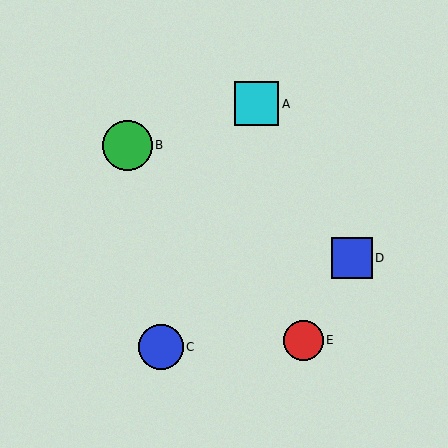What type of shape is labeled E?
Shape E is a red circle.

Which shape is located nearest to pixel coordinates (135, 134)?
The green circle (labeled B) at (127, 145) is nearest to that location.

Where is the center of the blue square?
The center of the blue square is at (352, 258).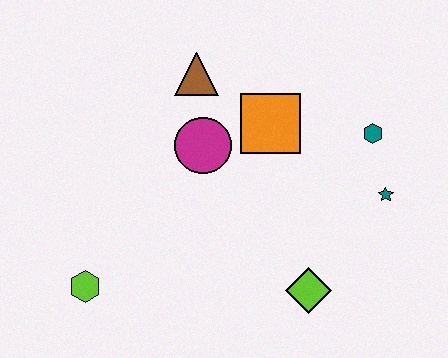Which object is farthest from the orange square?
The lime hexagon is farthest from the orange square.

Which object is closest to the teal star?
The teal hexagon is closest to the teal star.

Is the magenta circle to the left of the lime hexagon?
No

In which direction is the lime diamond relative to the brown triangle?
The lime diamond is below the brown triangle.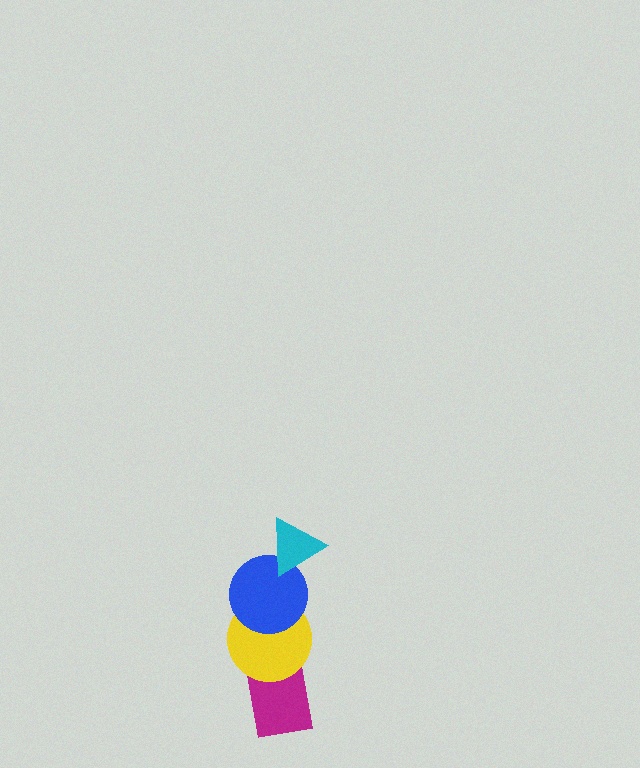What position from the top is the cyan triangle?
The cyan triangle is 1st from the top.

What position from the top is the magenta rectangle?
The magenta rectangle is 4th from the top.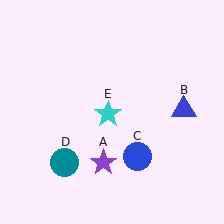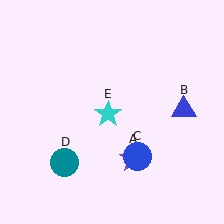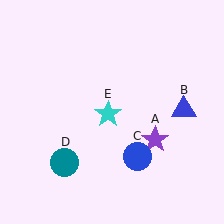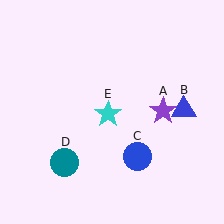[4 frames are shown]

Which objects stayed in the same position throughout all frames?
Blue triangle (object B) and blue circle (object C) and teal circle (object D) and cyan star (object E) remained stationary.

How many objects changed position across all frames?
1 object changed position: purple star (object A).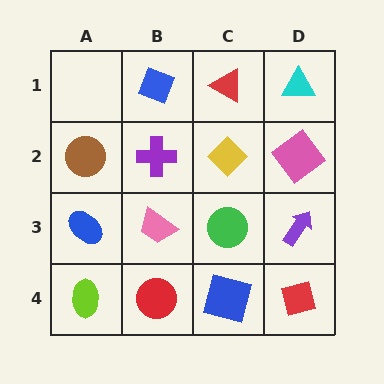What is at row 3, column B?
A pink trapezoid.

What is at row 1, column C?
A red triangle.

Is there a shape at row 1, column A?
No, that cell is empty.